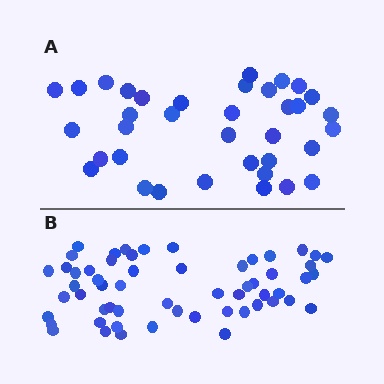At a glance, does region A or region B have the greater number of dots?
Region B (the bottom region) has more dots.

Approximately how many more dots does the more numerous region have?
Region B has approximately 20 more dots than region A.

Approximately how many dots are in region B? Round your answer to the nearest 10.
About 60 dots. (The exact count is 57, which rounds to 60.)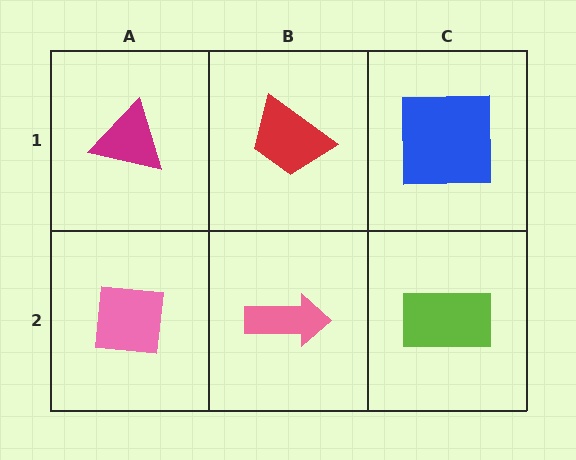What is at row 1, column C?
A blue square.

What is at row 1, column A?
A magenta triangle.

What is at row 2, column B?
A pink arrow.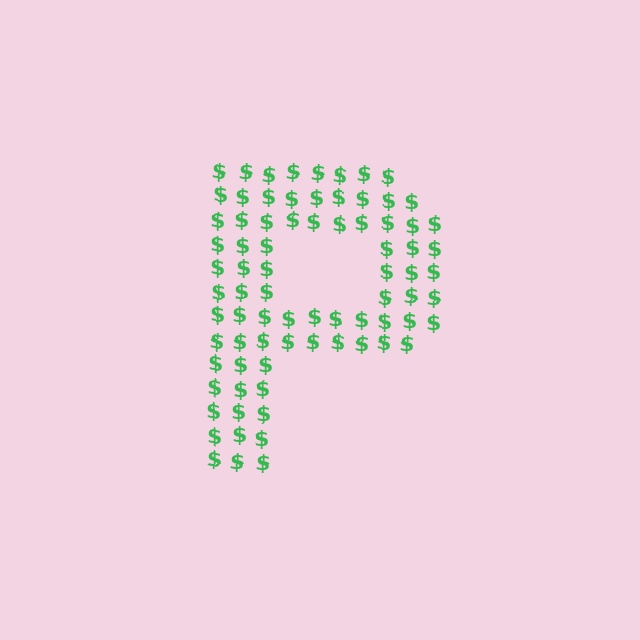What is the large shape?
The large shape is the letter P.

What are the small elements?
The small elements are dollar signs.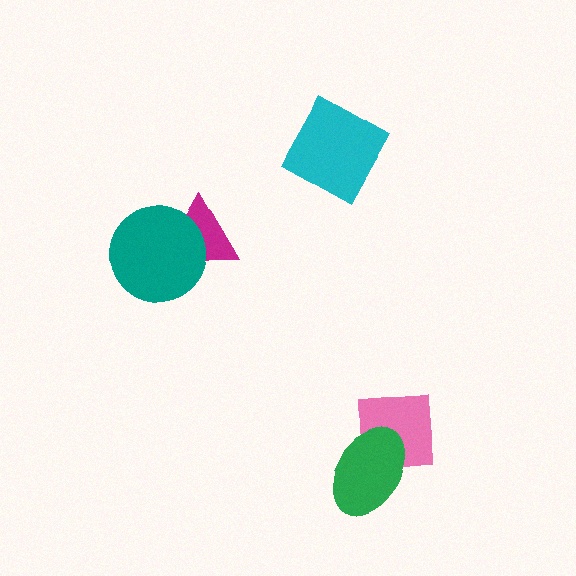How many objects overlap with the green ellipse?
1 object overlaps with the green ellipse.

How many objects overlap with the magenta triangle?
1 object overlaps with the magenta triangle.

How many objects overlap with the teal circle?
1 object overlaps with the teal circle.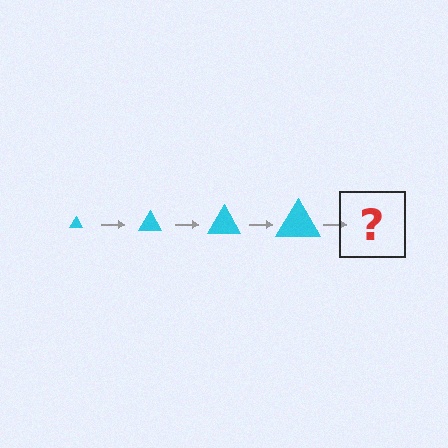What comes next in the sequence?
The next element should be a cyan triangle, larger than the previous one.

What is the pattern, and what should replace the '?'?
The pattern is that the triangle gets progressively larger each step. The '?' should be a cyan triangle, larger than the previous one.